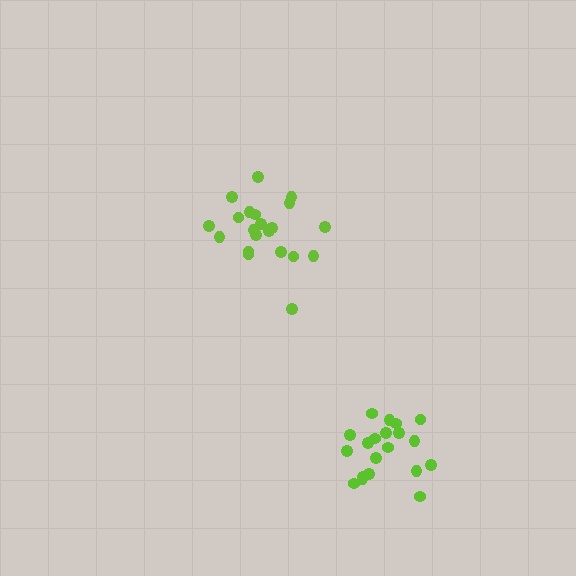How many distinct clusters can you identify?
There are 2 distinct clusters.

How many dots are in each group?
Group 1: 20 dots, Group 2: 21 dots (41 total).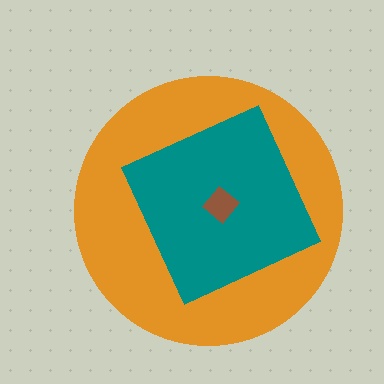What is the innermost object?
The brown diamond.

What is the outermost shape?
The orange circle.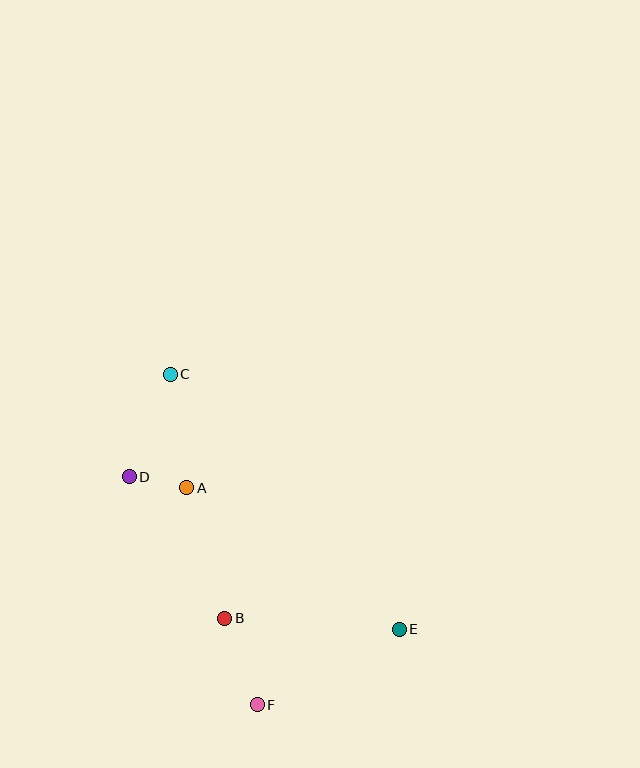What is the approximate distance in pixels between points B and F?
The distance between B and F is approximately 93 pixels.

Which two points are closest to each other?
Points A and D are closest to each other.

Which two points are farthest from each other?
Points C and E are farthest from each other.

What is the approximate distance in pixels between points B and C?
The distance between B and C is approximately 250 pixels.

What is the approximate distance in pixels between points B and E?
The distance between B and E is approximately 175 pixels.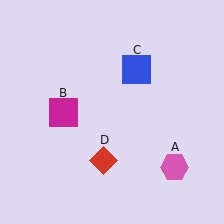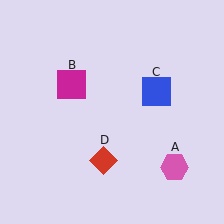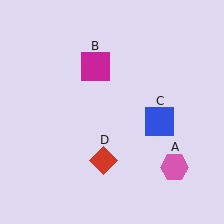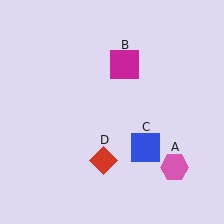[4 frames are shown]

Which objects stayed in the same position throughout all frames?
Pink hexagon (object A) and red diamond (object D) remained stationary.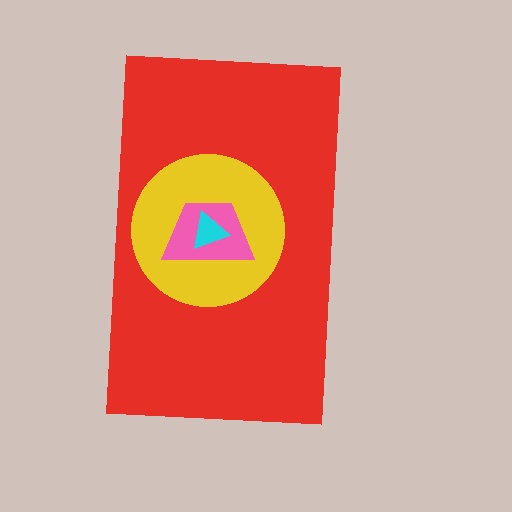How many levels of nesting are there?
4.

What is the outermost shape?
The red rectangle.